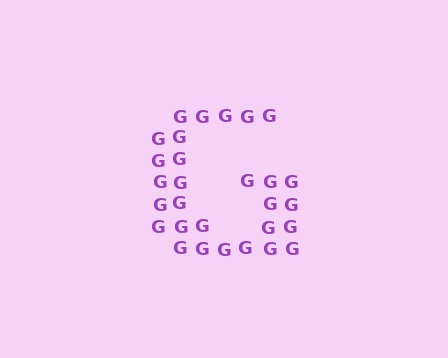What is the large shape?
The large shape is the letter G.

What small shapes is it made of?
It is made of small letter G's.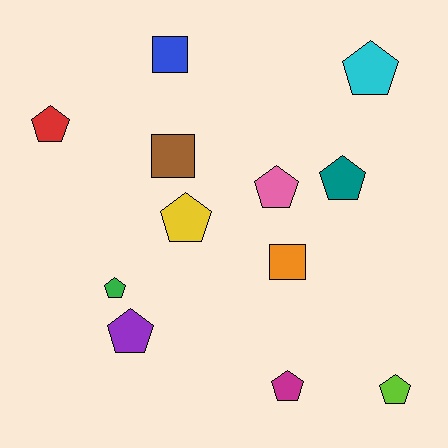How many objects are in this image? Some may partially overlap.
There are 12 objects.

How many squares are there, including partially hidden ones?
There are 3 squares.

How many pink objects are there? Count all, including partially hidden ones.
There is 1 pink object.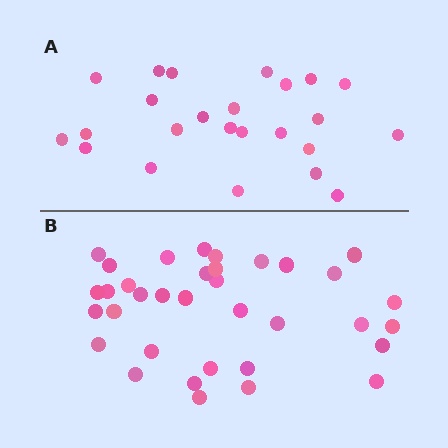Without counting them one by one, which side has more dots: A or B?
Region B (the bottom region) has more dots.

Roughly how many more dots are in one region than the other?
Region B has roughly 12 or so more dots than region A.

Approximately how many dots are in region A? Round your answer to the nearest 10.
About 20 dots. (The exact count is 24, which rounds to 20.)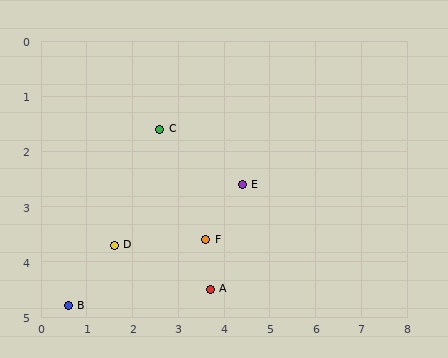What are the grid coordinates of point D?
Point D is at approximately (1.6, 3.7).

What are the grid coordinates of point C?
Point C is at approximately (2.6, 1.6).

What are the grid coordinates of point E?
Point E is at approximately (4.4, 2.6).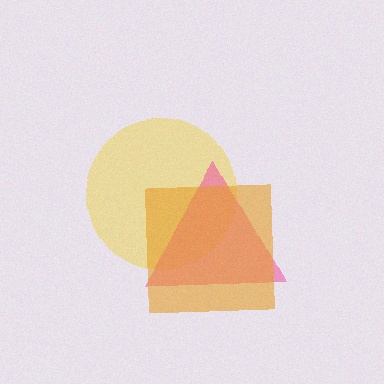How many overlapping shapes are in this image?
There are 3 overlapping shapes in the image.